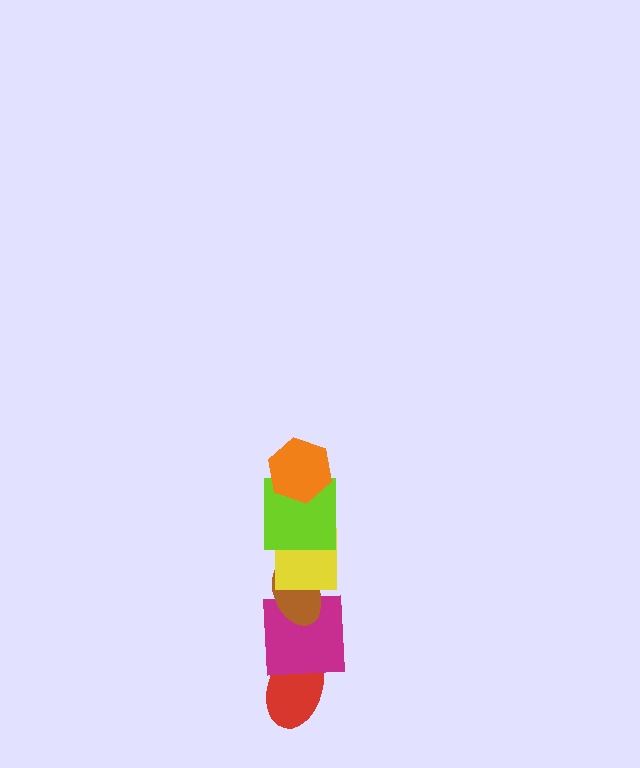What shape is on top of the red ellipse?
The magenta square is on top of the red ellipse.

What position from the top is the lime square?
The lime square is 2nd from the top.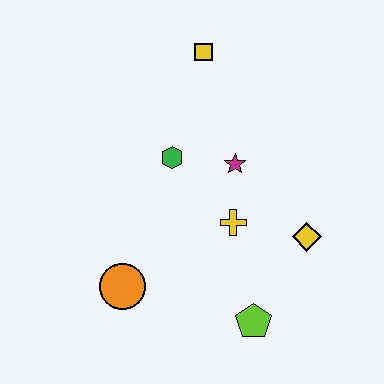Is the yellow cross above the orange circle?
Yes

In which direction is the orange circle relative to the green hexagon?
The orange circle is below the green hexagon.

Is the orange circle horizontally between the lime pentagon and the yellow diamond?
No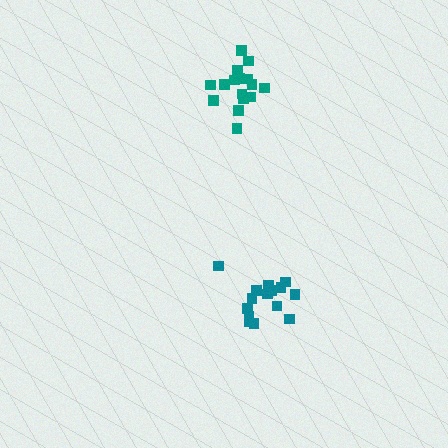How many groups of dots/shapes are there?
There are 2 groups.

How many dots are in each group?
Group 1: 16 dots, Group 2: 16 dots (32 total).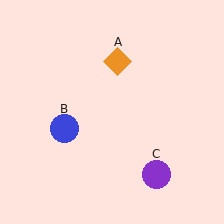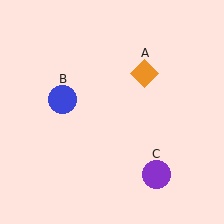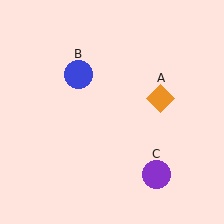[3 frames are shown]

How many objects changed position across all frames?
2 objects changed position: orange diamond (object A), blue circle (object B).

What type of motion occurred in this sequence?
The orange diamond (object A), blue circle (object B) rotated clockwise around the center of the scene.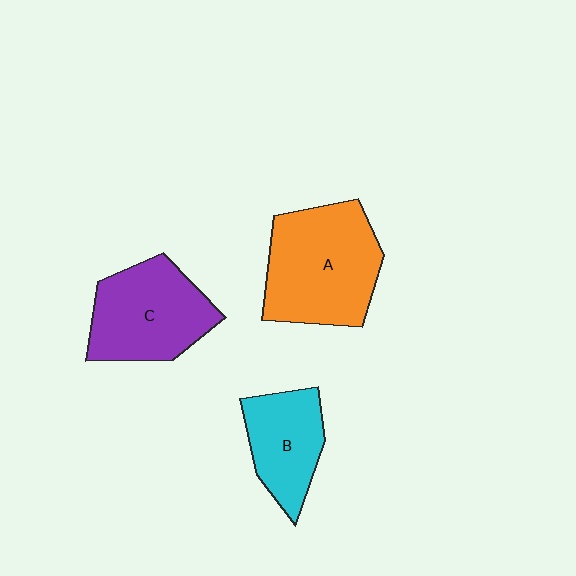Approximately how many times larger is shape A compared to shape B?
Approximately 1.7 times.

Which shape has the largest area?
Shape A (orange).